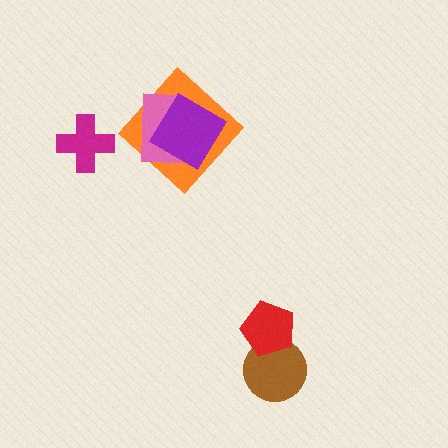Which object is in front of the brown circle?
The red pentagon is in front of the brown circle.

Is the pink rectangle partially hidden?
Yes, it is partially covered by another shape.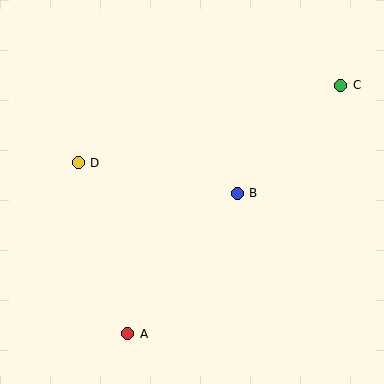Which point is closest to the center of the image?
Point B at (237, 193) is closest to the center.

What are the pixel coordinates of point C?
Point C is at (341, 85).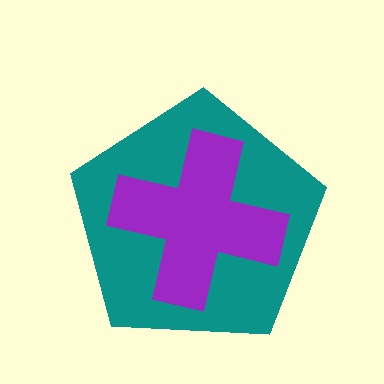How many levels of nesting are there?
2.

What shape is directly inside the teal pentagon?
The purple cross.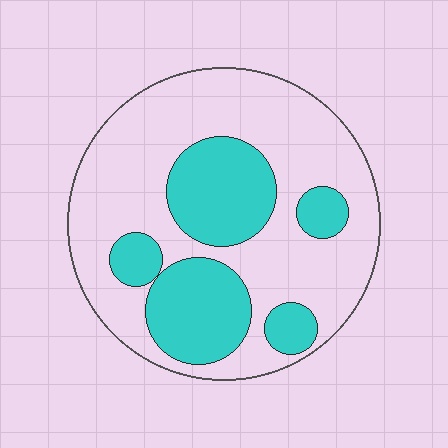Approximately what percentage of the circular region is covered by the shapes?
Approximately 35%.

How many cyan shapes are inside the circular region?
5.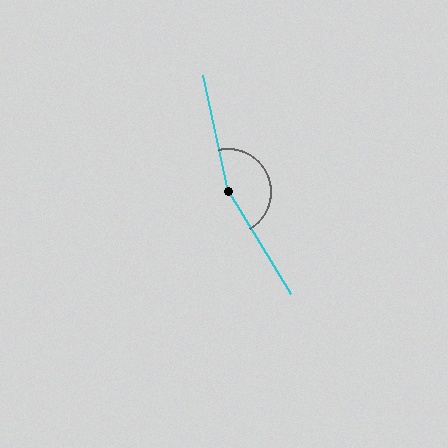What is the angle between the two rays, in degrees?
Approximately 161 degrees.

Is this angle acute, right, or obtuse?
It is obtuse.